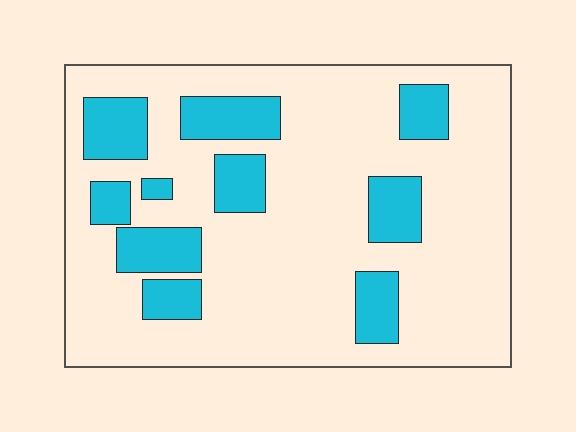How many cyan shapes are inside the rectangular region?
10.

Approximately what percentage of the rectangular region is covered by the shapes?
Approximately 20%.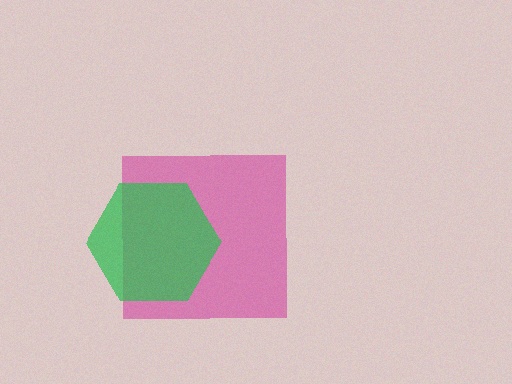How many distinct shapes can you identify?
There are 2 distinct shapes: a magenta square, a green hexagon.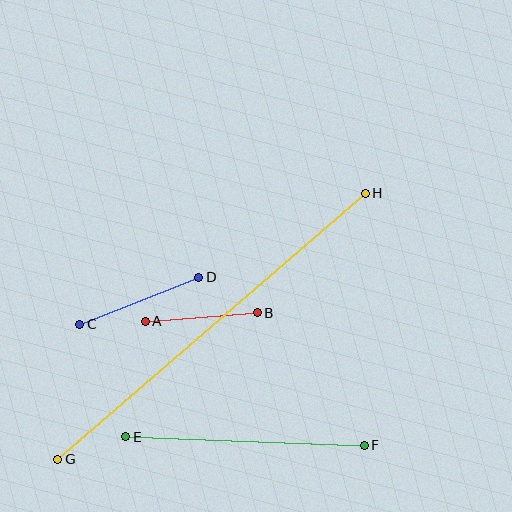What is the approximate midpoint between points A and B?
The midpoint is at approximately (201, 317) pixels.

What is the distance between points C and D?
The distance is approximately 128 pixels.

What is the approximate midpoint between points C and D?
The midpoint is at approximately (139, 301) pixels.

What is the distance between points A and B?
The distance is approximately 112 pixels.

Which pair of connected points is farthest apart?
Points G and H are farthest apart.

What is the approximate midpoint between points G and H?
The midpoint is at approximately (212, 326) pixels.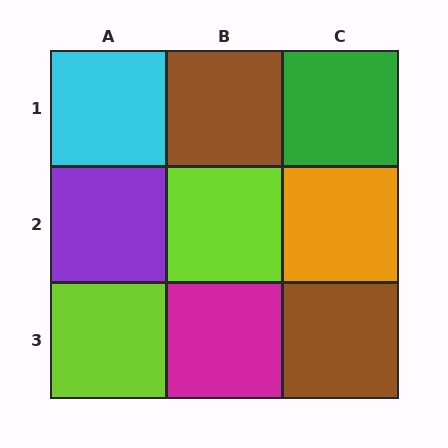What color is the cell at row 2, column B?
Lime.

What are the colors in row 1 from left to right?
Cyan, brown, green.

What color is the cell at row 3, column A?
Lime.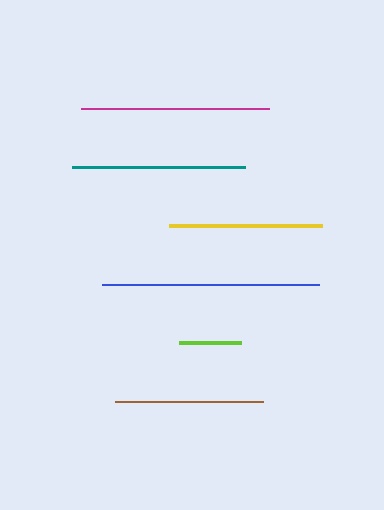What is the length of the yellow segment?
The yellow segment is approximately 152 pixels long.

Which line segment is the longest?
The blue line is the longest at approximately 217 pixels.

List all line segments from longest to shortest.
From longest to shortest: blue, magenta, teal, yellow, brown, lime.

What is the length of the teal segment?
The teal segment is approximately 173 pixels long.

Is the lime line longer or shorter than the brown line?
The brown line is longer than the lime line.